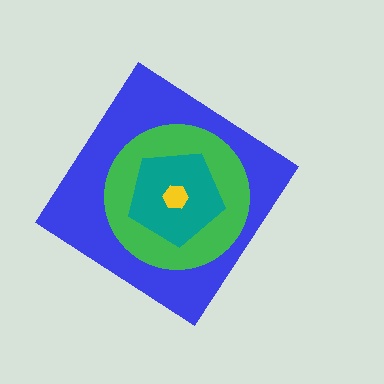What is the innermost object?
The yellow hexagon.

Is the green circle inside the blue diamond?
Yes.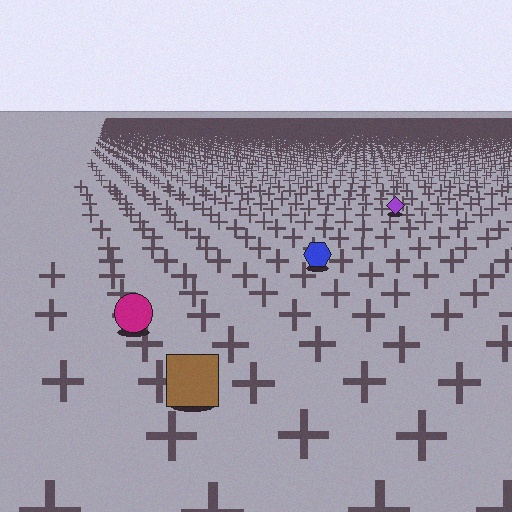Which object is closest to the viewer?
The brown square is closest. The texture marks near it are larger and more spread out.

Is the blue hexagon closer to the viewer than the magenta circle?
No. The magenta circle is closer — you can tell from the texture gradient: the ground texture is coarser near it.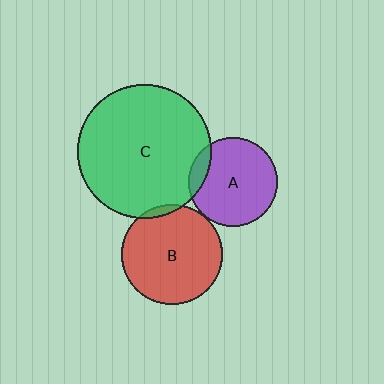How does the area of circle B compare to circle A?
Approximately 1.3 times.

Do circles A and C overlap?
Yes.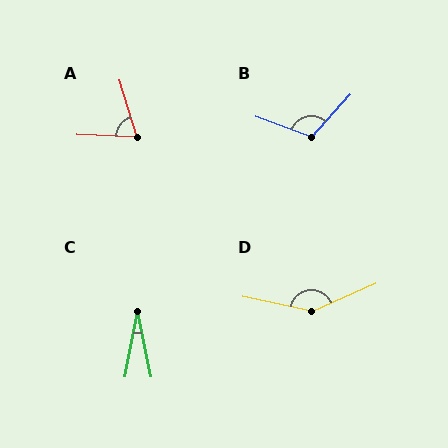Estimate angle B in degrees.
Approximately 112 degrees.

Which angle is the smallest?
C, at approximately 22 degrees.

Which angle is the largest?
D, at approximately 144 degrees.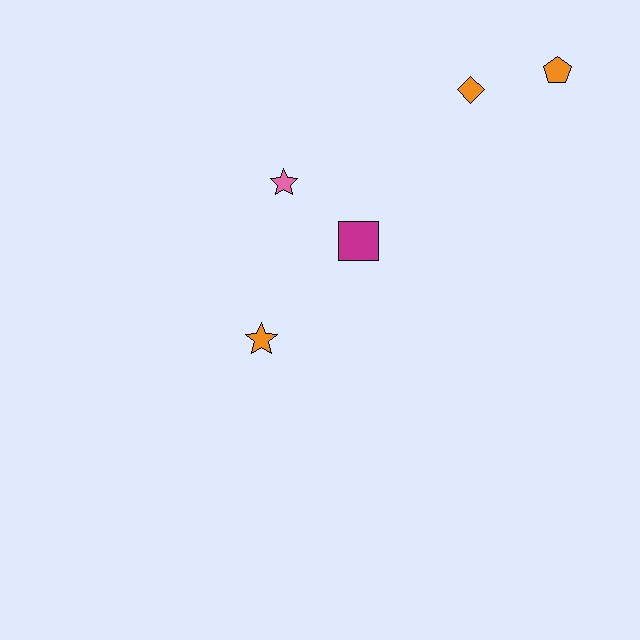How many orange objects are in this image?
There are 3 orange objects.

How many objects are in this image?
There are 5 objects.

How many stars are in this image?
There are 2 stars.